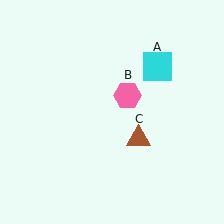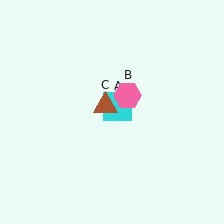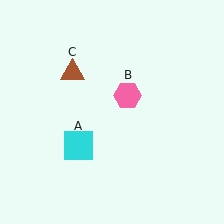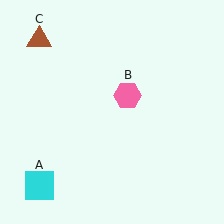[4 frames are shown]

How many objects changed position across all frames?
2 objects changed position: cyan square (object A), brown triangle (object C).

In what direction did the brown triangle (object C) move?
The brown triangle (object C) moved up and to the left.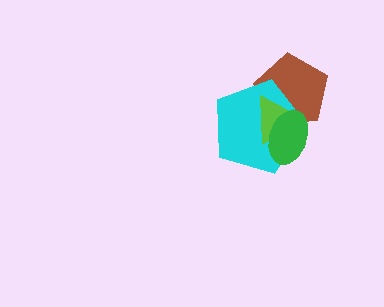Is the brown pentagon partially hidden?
Yes, it is partially covered by another shape.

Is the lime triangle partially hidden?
Yes, it is partially covered by another shape.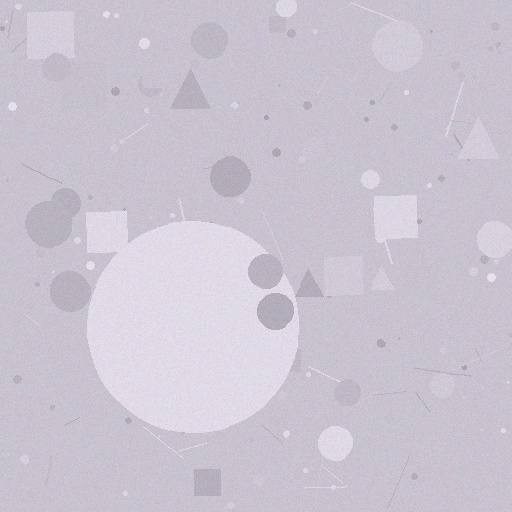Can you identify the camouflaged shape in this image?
The camouflaged shape is a circle.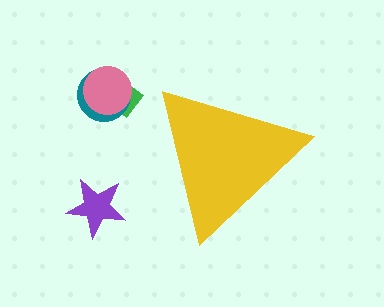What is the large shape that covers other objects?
A yellow triangle.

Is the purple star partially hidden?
No, the purple star is fully visible.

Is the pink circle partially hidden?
No, the pink circle is fully visible.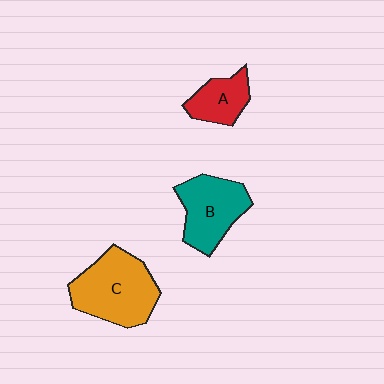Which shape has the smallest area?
Shape A (red).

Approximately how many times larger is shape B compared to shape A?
Approximately 1.6 times.